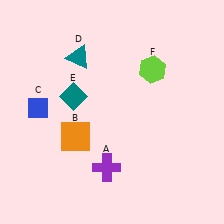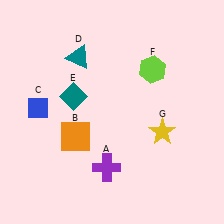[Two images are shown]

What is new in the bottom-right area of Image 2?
A yellow star (G) was added in the bottom-right area of Image 2.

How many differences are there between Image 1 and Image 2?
There is 1 difference between the two images.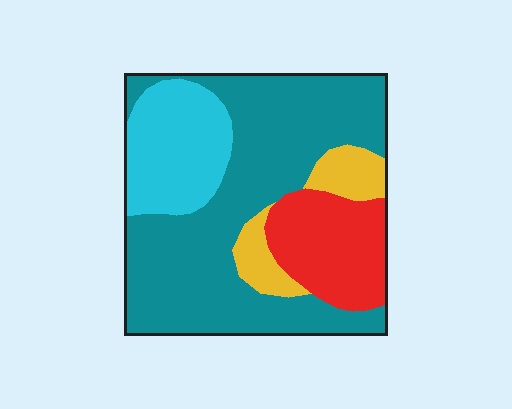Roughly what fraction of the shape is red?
Red takes up about one sixth (1/6) of the shape.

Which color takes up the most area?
Teal, at roughly 55%.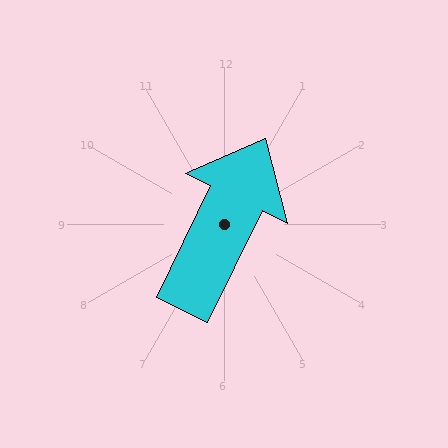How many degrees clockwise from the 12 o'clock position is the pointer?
Approximately 26 degrees.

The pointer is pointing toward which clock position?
Roughly 1 o'clock.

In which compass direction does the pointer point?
Northeast.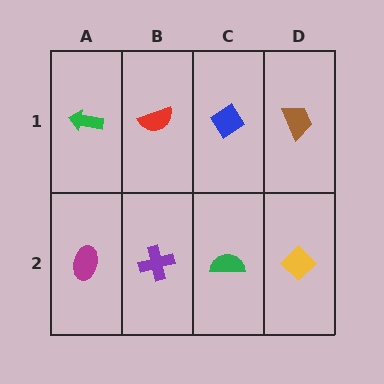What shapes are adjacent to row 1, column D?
A yellow diamond (row 2, column D), a blue diamond (row 1, column C).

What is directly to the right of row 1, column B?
A blue diamond.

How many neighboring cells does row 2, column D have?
2.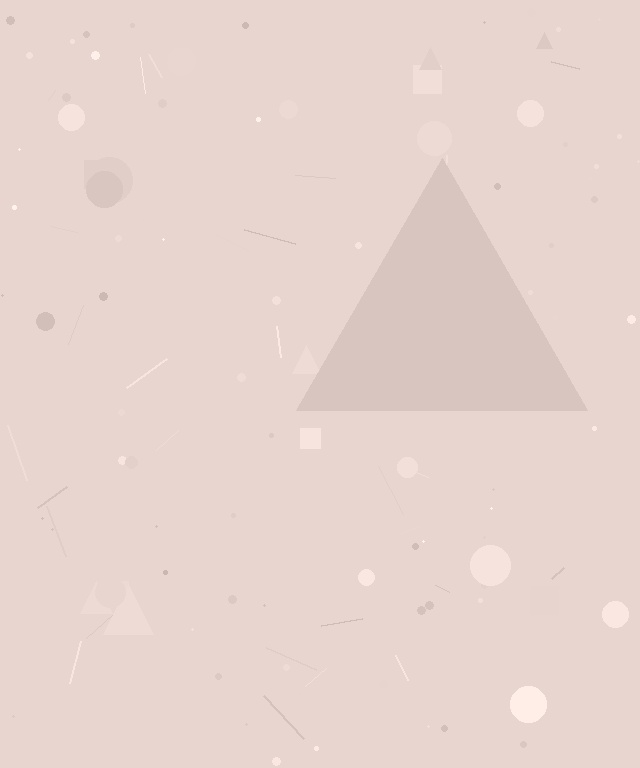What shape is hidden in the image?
A triangle is hidden in the image.